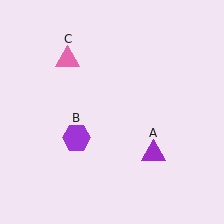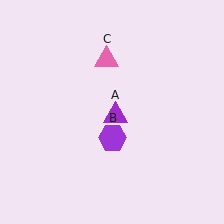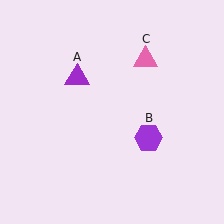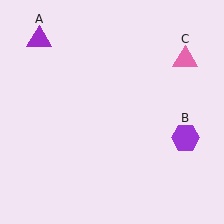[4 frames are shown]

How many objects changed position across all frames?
3 objects changed position: purple triangle (object A), purple hexagon (object B), pink triangle (object C).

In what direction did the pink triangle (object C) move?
The pink triangle (object C) moved right.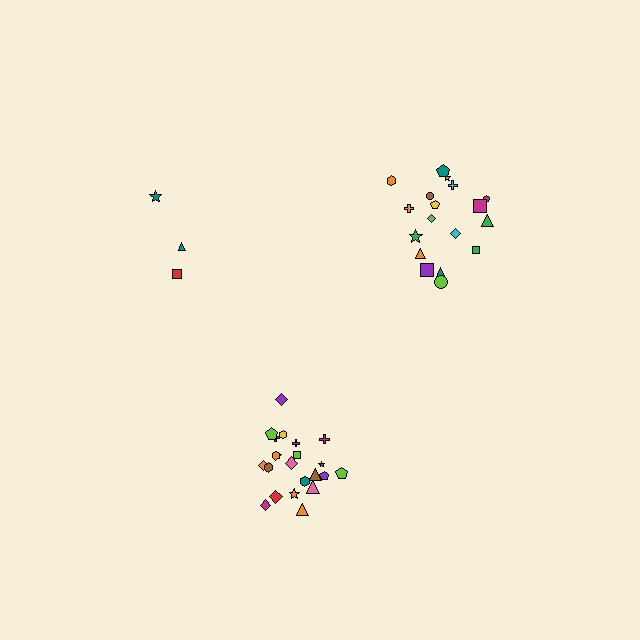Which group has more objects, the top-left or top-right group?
The top-right group.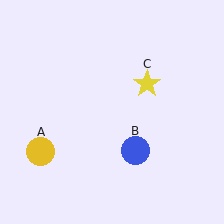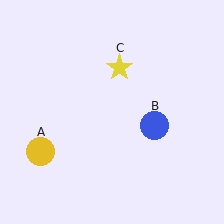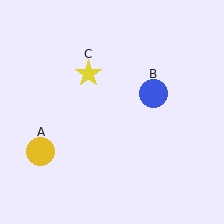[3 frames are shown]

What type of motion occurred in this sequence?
The blue circle (object B), yellow star (object C) rotated counterclockwise around the center of the scene.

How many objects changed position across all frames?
2 objects changed position: blue circle (object B), yellow star (object C).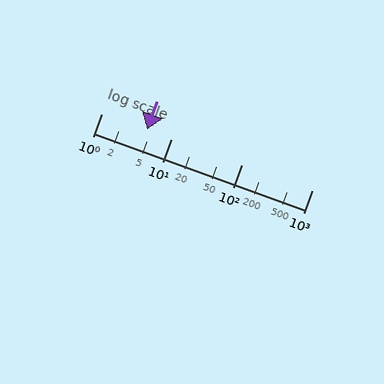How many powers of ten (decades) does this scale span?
The scale spans 3 decades, from 1 to 1000.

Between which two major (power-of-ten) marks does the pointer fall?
The pointer is between 1 and 10.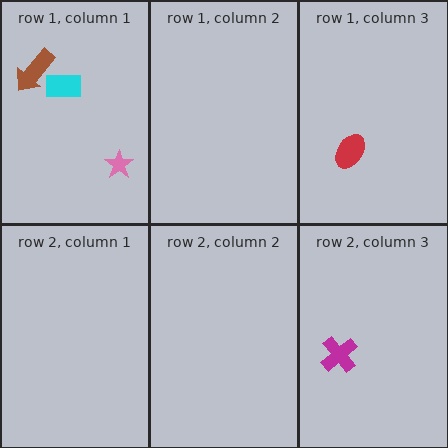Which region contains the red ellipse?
The row 1, column 3 region.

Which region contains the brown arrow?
The row 1, column 1 region.